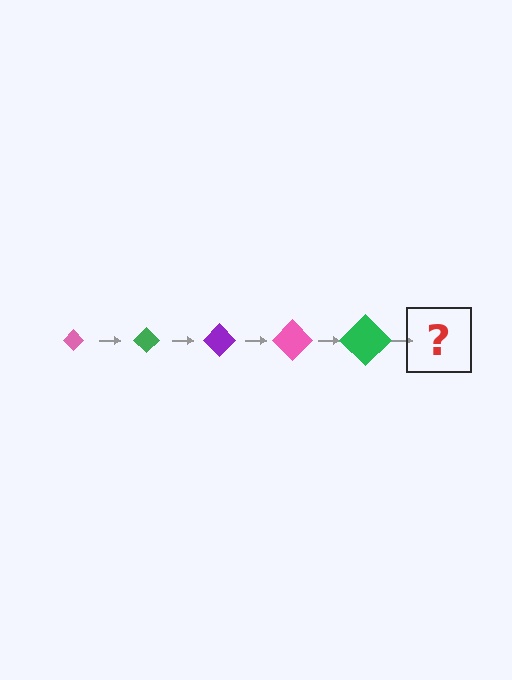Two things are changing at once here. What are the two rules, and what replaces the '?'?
The two rules are that the diamond grows larger each step and the color cycles through pink, green, and purple. The '?' should be a purple diamond, larger than the previous one.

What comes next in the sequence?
The next element should be a purple diamond, larger than the previous one.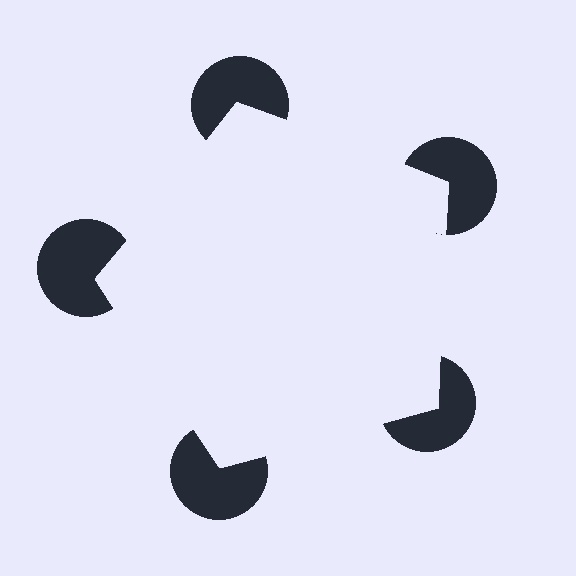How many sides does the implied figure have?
5 sides.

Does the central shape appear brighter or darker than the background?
It typically appears slightly brighter than the background, even though no actual brightness change is drawn.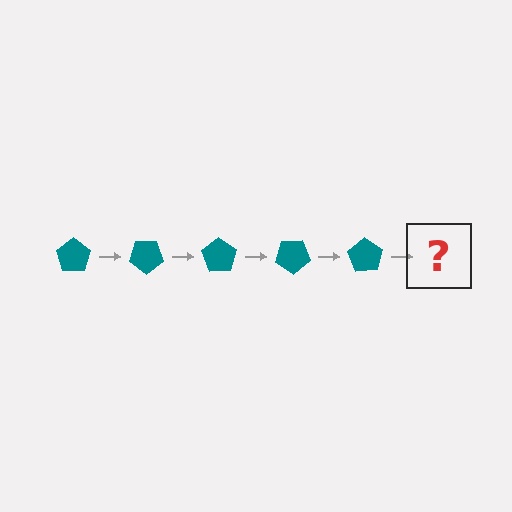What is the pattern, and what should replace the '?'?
The pattern is that the pentagon rotates 35 degrees each step. The '?' should be a teal pentagon rotated 175 degrees.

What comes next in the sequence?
The next element should be a teal pentagon rotated 175 degrees.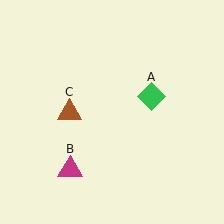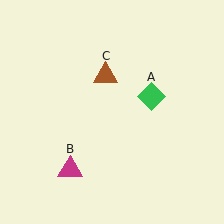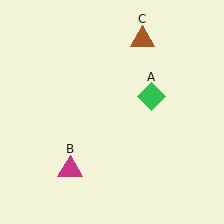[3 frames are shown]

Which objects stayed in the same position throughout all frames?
Green diamond (object A) and magenta triangle (object B) remained stationary.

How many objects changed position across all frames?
1 object changed position: brown triangle (object C).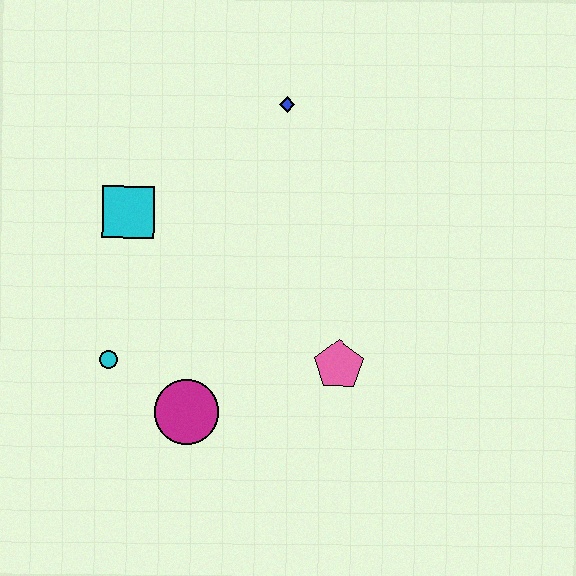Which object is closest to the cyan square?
The cyan circle is closest to the cyan square.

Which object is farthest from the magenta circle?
The blue diamond is farthest from the magenta circle.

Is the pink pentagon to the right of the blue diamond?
Yes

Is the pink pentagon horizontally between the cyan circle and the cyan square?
No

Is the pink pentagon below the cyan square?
Yes